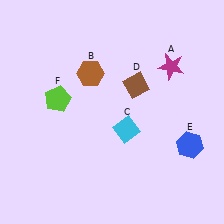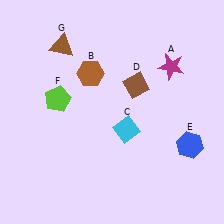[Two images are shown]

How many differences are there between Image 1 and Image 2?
There is 1 difference between the two images.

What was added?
A brown triangle (G) was added in Image 2.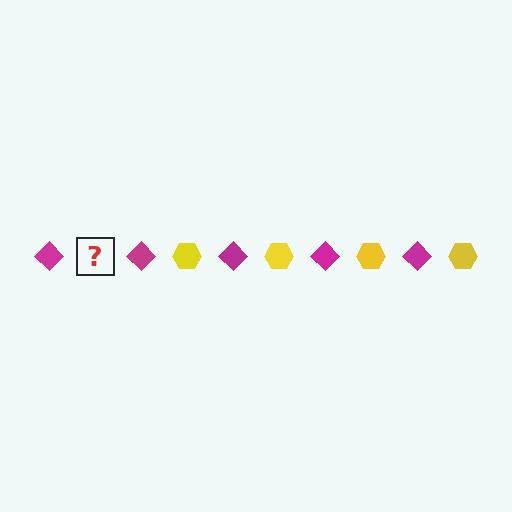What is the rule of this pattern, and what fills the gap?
The rule is that the pattern alternates between magenta diamond and yellow hexagon. The gap should be filled with a yellow hexagon.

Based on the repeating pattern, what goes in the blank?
The blank should be a yellow hexagon.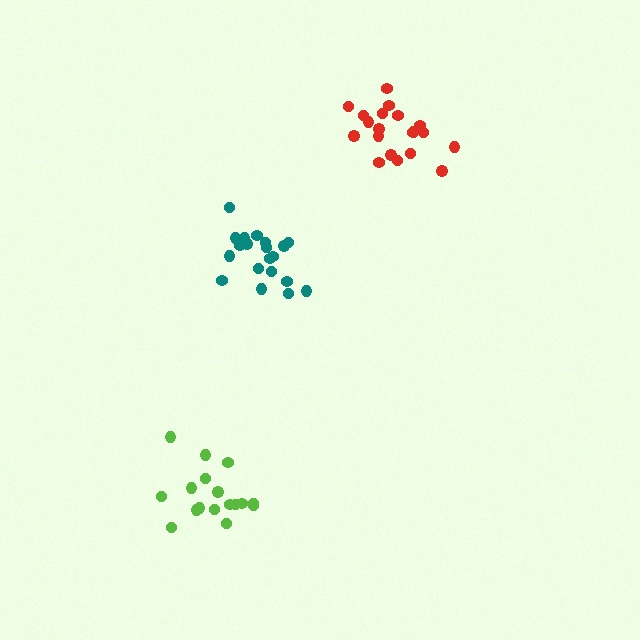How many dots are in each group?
Group 1: 20 dots, Group 2: 20 dots, Group 3: 17 dots (57 total).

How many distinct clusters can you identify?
There are 3 distinct clusters.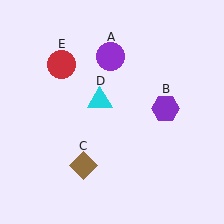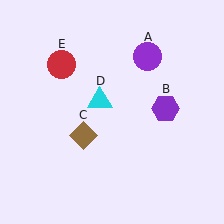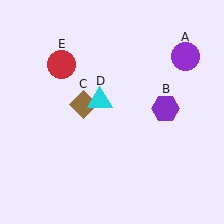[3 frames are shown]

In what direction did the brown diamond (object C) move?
The brown diamond (object C) moved up.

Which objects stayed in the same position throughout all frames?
Purple hexagon (object B) and cyan triangle (object D) and red circle (object E) remained stationary.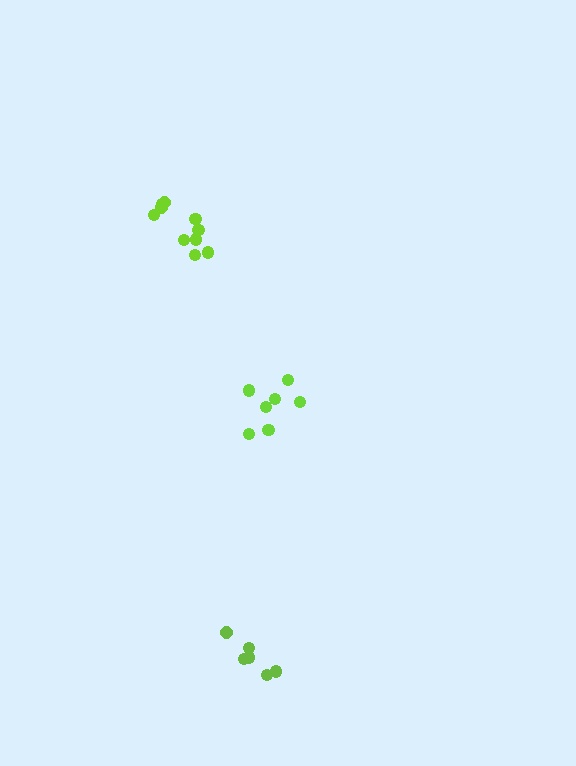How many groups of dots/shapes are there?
There are 3 groups.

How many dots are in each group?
Group 1: 7 dots, Group 2: 10 dots, Group 3: 6 dots (23 total).